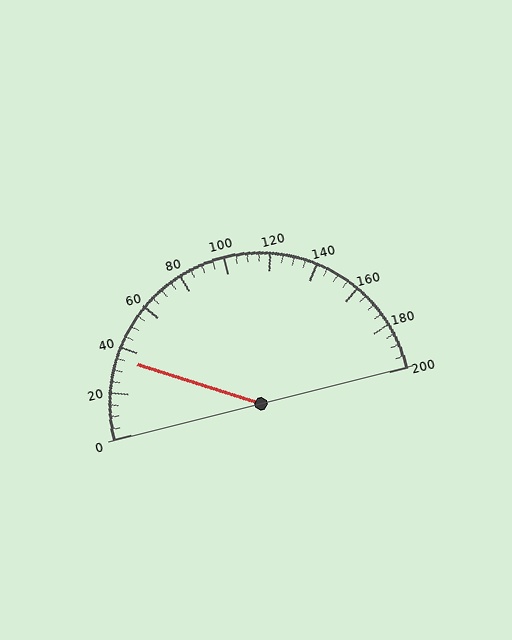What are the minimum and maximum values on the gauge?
The gauge ranges from 0 to 200.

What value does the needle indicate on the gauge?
The needle indicates approximately 35.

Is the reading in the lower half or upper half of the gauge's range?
The reading is in the lower half of the range (0 to 200).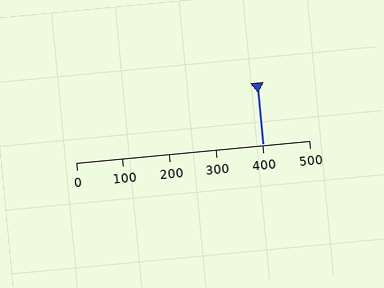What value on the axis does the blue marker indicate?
The marker indicates approximately 400.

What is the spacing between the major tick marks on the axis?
The major ticks are spaced 100 apart.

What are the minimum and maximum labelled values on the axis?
The axis runs from 0 to 500.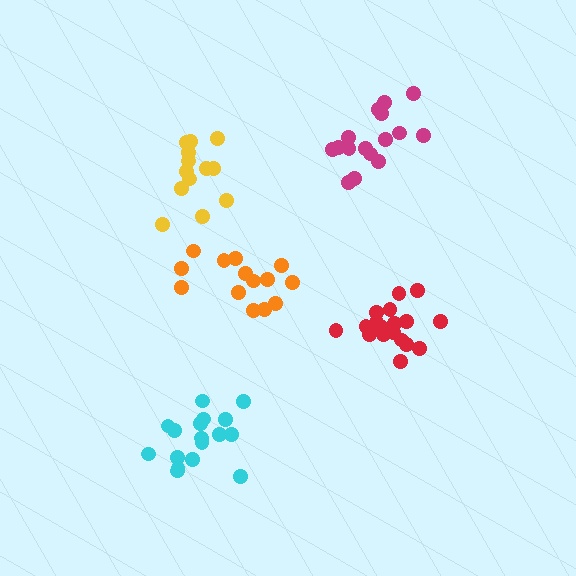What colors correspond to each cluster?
The clusters are colored: orange, red, cyan, magenta, yellow.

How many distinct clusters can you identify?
There are 5 distinct clusters.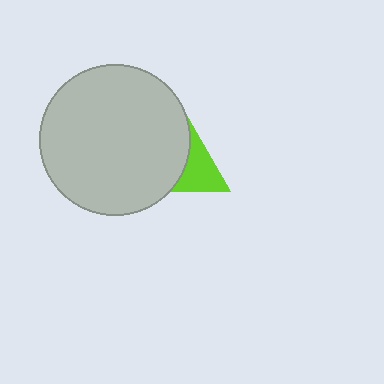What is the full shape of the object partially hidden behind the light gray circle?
The partially hidden object is a lime triangle.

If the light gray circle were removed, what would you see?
You would see the complete lime triangle.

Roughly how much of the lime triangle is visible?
A small part of it is visible (roughly 30%).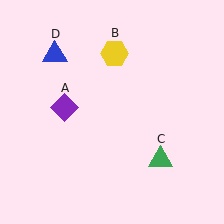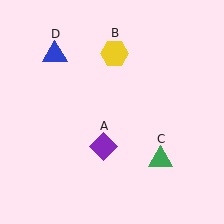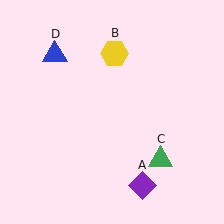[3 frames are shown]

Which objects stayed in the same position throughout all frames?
Yellow hexagon (object B) and green triangle (object C) and blue triangle (object D) remained stationary.